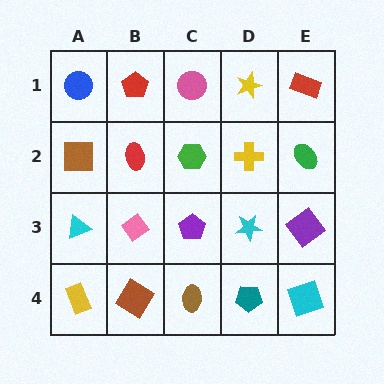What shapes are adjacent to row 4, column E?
A purple diamond (row 3, column E), a teal pentagon (row 4, column D).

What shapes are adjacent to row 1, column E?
A green ellipse (row 2, column E), a yellow star (row 1, column D).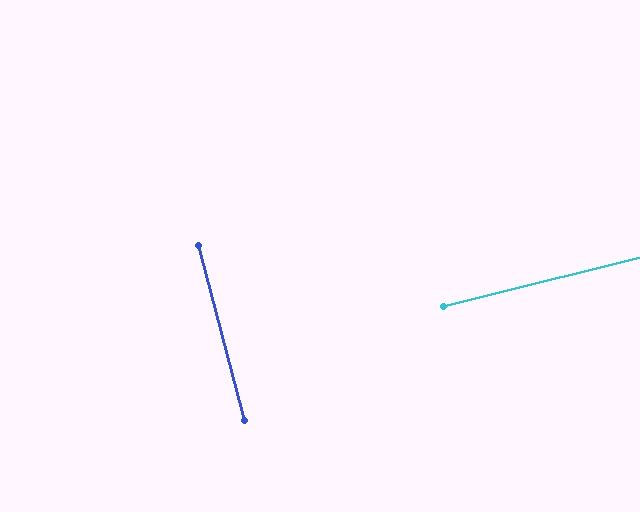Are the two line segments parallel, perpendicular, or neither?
Perpendicular — they meet at approximately 89°.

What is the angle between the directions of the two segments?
Approximately 89 degrees.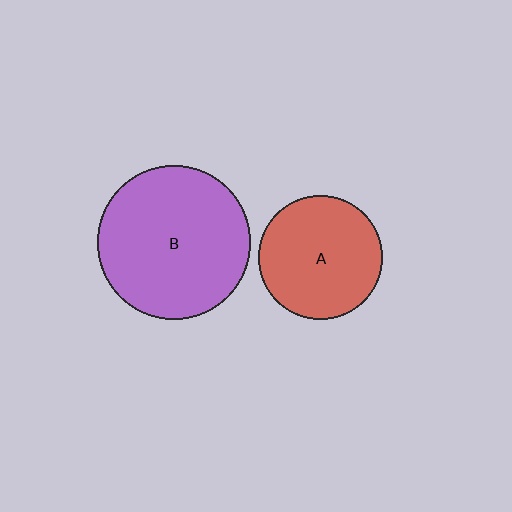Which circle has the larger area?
Circle B (purple).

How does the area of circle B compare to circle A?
Approximately 1.5 times.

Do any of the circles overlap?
No, none of the circles overlap.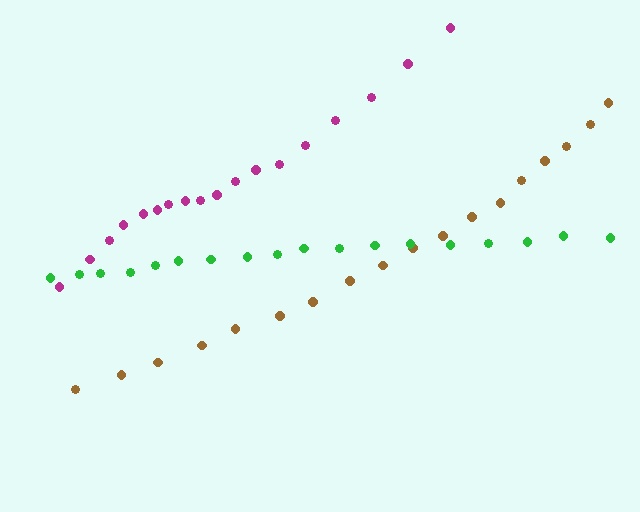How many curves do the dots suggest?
There are 3 distinct paths.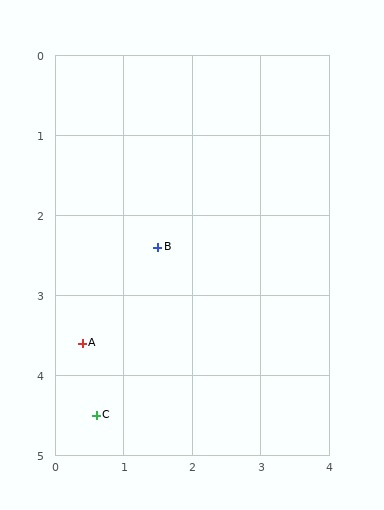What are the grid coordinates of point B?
Point B is at approximately (1.5, 2.4).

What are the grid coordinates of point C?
Point C is at approximately (0.6, 4.5).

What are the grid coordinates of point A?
Point A is at approximately (0.4, 3.6).